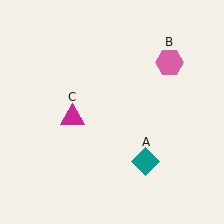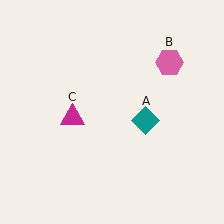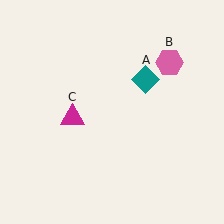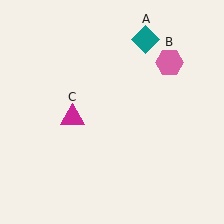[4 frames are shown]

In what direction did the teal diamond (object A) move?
The teal diamond (object A) moved up.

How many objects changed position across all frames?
1 object changed position: teal diamond (object A).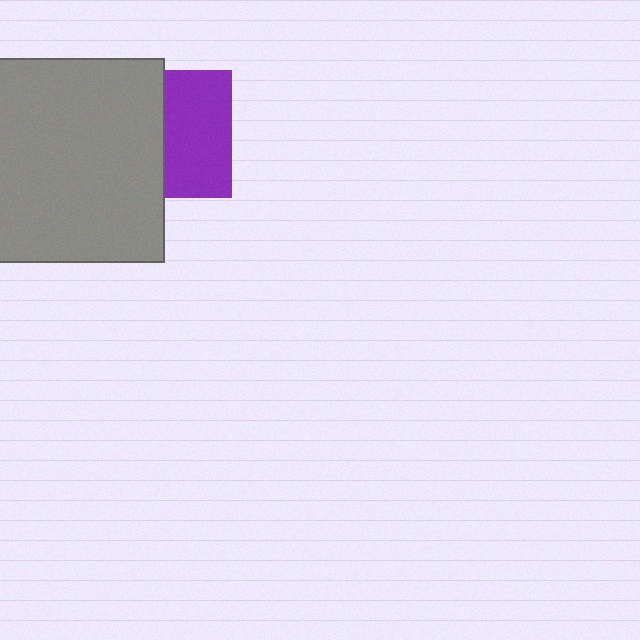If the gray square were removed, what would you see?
You would see the complete purple square.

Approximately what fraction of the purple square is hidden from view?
Roughly 48% of the purple square is hidden behind the gray square.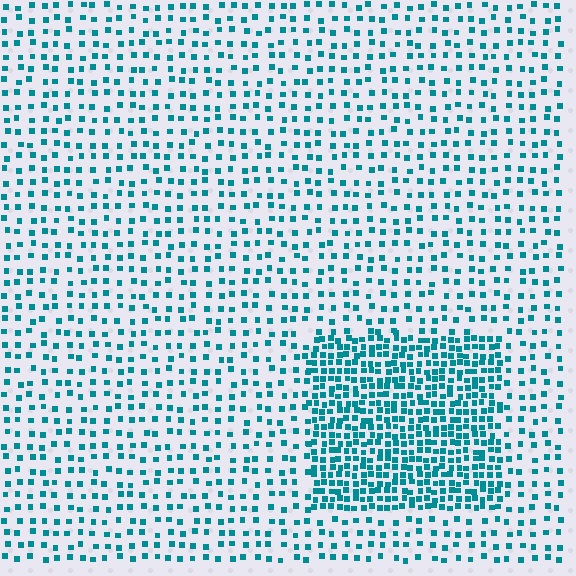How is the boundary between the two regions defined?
The boundary is defined by a change in element density (approximately 2.5x ratio). All elements are the same color, size, and shape.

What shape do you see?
I see a rectangle.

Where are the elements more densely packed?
The elements are more densely packed inside the rectangle boundary.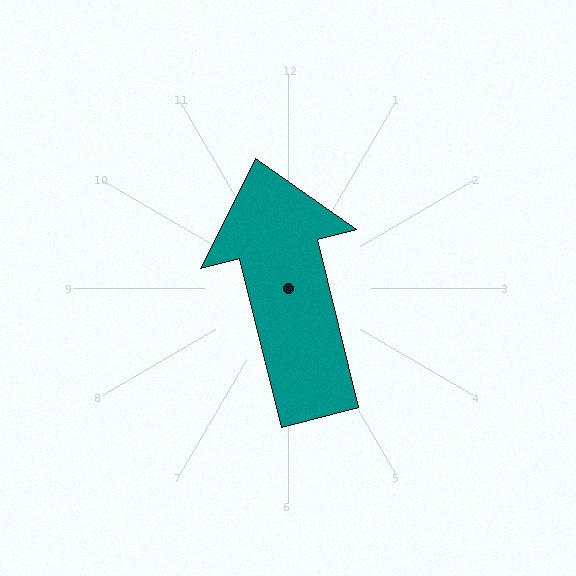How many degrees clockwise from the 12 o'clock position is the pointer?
Approximately 346 degrees.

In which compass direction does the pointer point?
North.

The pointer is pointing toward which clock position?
Roughly 12 o'clock.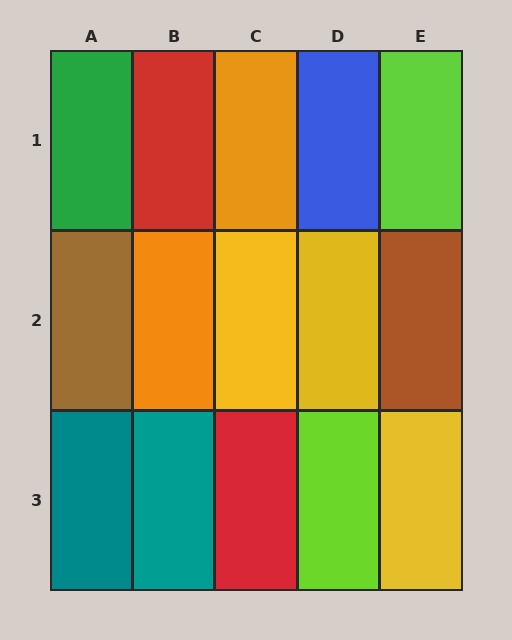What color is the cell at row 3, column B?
Teal.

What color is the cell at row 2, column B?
Orange.